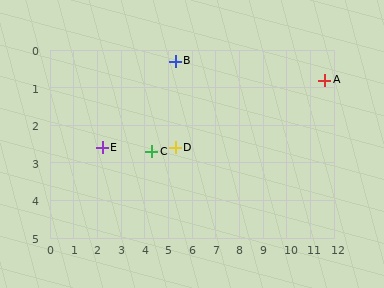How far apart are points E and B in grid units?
Points E and B are about 3.9 grid units apart.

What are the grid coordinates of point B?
Point B is at approximately (5.3, 0.3).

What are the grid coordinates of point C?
Point C is at approximately (4.3, 2.7).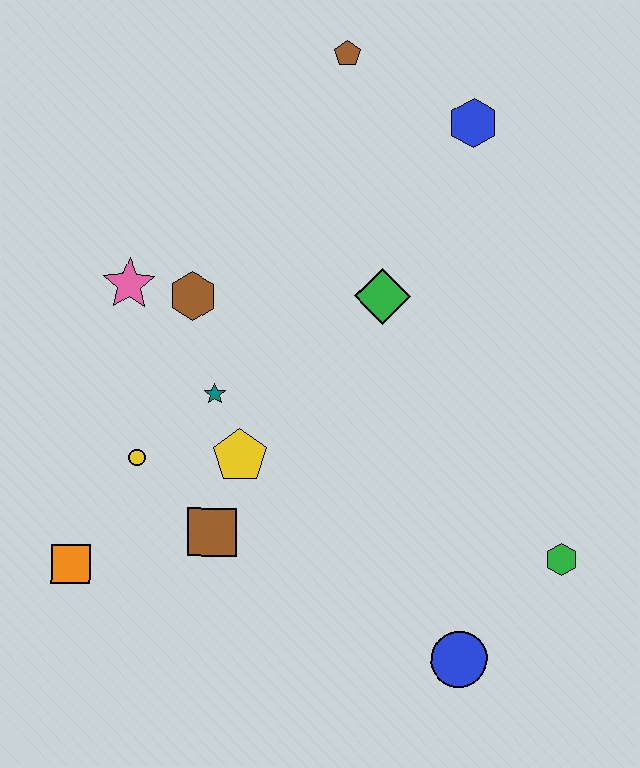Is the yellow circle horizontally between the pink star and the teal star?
Yes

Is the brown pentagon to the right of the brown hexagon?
Yes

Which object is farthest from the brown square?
The brown pentagon is farthest from the brown square.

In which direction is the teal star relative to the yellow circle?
The teal star is to the right of the yellow circle.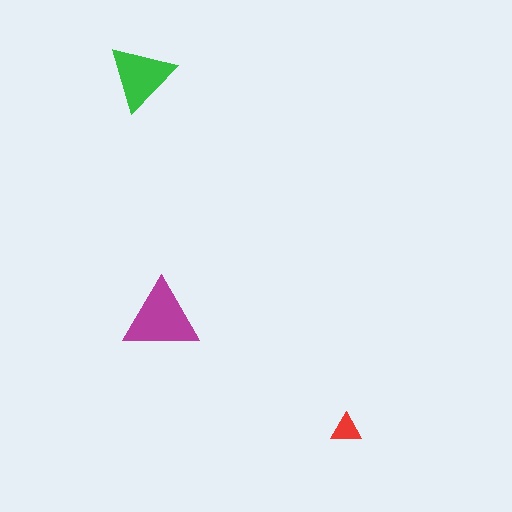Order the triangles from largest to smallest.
the magenta one, the green one, the red one.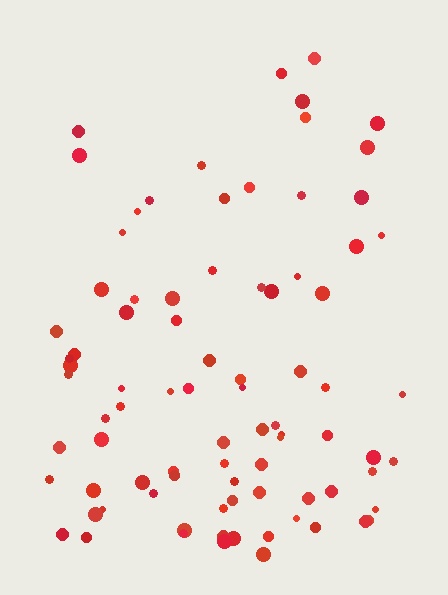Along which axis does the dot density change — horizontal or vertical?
Vertical.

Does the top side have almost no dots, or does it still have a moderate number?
Still a moderate number, just noticeably fewer than the bottom.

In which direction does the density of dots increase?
From top to bottom, with the bottom side densest.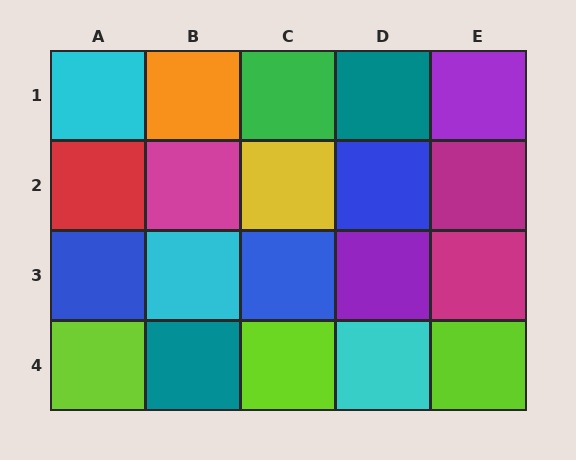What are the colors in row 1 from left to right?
Cyan, orange, green, teal, purple.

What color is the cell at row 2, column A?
Red.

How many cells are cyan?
3 cells are cyan.